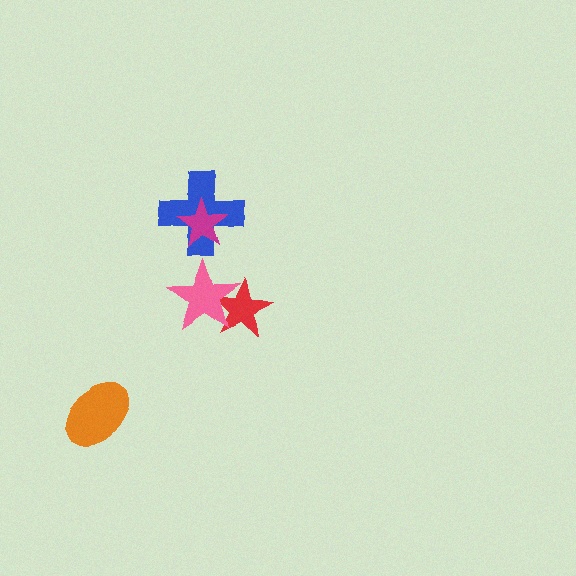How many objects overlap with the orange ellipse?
0 objects overlap with the orange ellipse.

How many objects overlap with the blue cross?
1 object overlaps with the blue cross.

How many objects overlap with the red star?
1 object overlaps with the red star.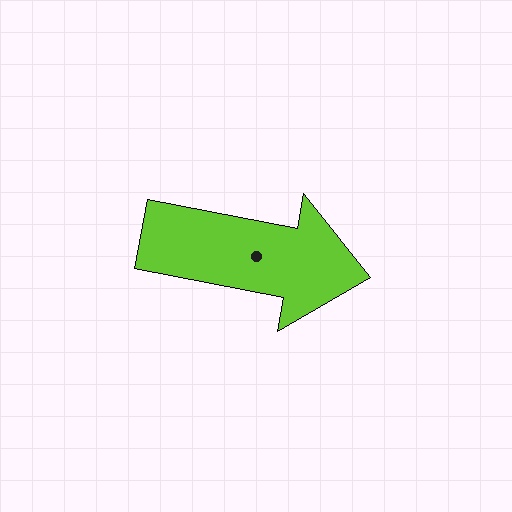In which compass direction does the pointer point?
East.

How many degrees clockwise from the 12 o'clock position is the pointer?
Approximately 101 degrees.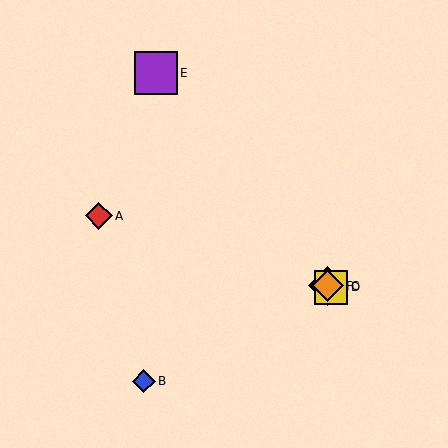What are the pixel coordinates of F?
Object F is at (328, 286).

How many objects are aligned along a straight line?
3 objects (C, D, F) are aligned along a straight line.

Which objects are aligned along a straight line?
Objects C, D, F are aligned along a straight line.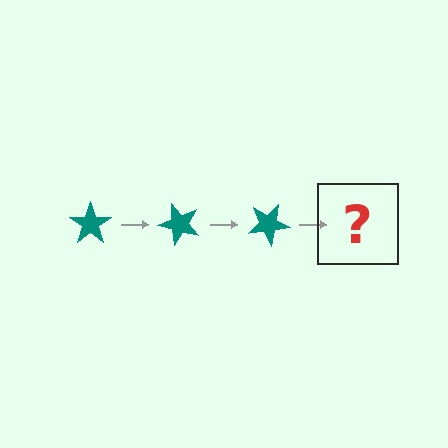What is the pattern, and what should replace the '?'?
The pattern is that the star rotates 50 degrees each step. The '?' should be a teal star rotated 150 degrees.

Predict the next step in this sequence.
The next step is a teal star rotated 150 degrees.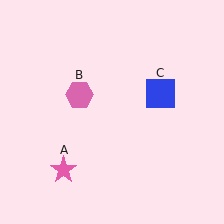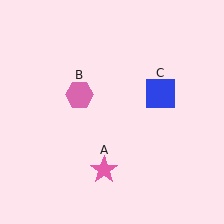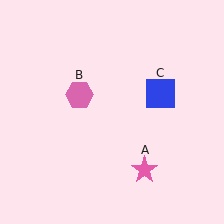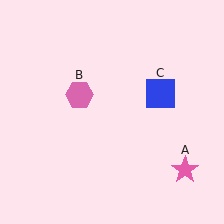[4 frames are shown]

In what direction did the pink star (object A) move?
The pink star (object A) moved right.